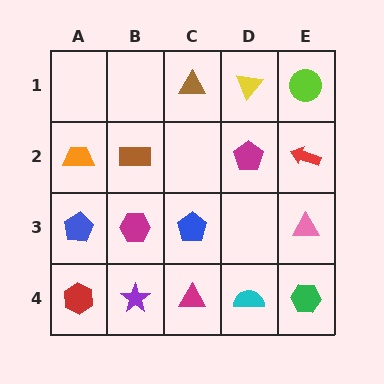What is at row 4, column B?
A purple star.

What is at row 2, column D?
A magenta pentagon.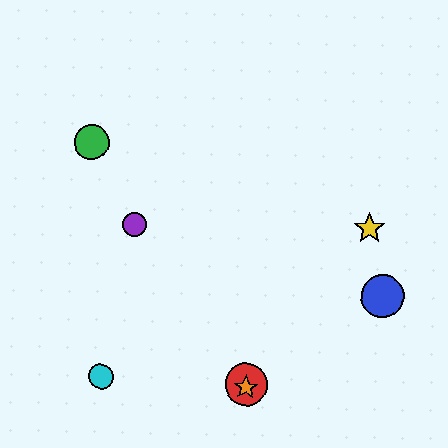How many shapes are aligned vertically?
2 shapes (the red circle, the orange star) are aligned vertically.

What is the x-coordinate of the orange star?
The orange star is at x≈246.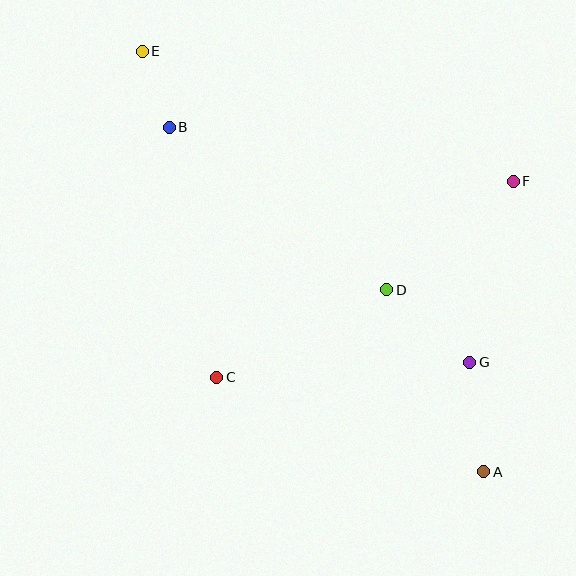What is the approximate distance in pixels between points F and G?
The distance between F and G is approximately 186 pixels.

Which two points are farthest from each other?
Points A and E are farthest from each other.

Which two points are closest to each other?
Points B and E are closest to each other.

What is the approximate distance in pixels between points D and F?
The distance between D and F is approximately 167 pixels.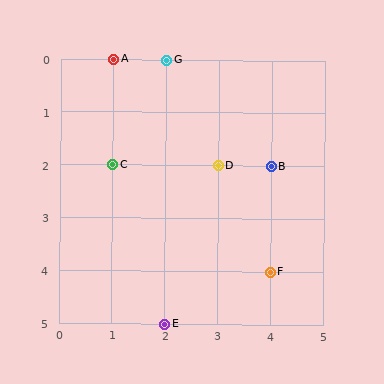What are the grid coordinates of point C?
Point C is at grid coordinates (1, 2).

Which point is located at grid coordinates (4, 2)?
Point B is at (4, 2).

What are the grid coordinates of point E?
Point E is at grid coordinates (2, 5).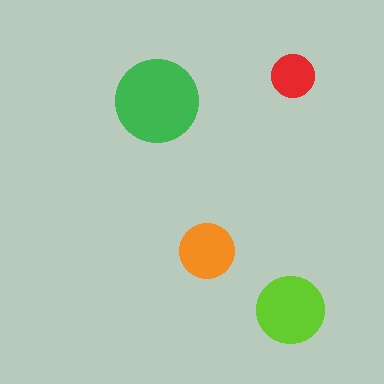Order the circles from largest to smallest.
the green one, the lime one, the orange one, the red one.